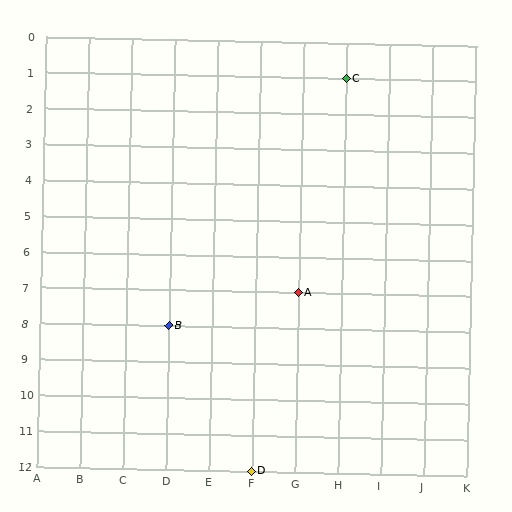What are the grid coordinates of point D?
Point D is at grid coordinates (F, 12).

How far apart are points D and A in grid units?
Points D and A are 1 column and 5 rows apart (about 5.1 grid units diagonally).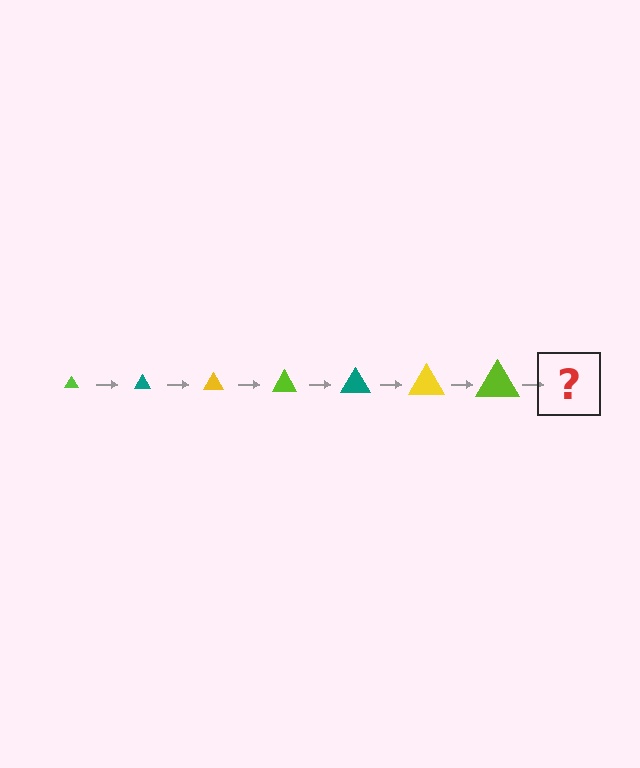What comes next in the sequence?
The next element should be a teal triangle, larger than the previous one.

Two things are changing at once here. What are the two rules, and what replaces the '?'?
The two rules are that the triangle grows larger each step and the color cycles through lime, teal, and yellow. The '?' should be a teal triangle, larger than the previous one.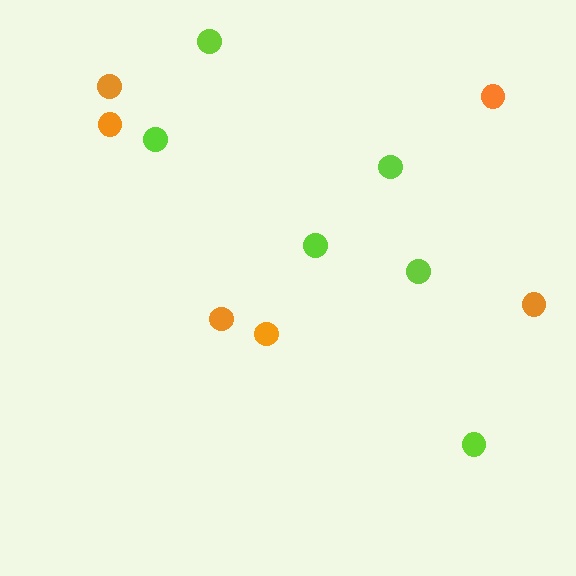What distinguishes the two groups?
There are 2 groups: one group of lime circles (6) and one group of orange circles (6).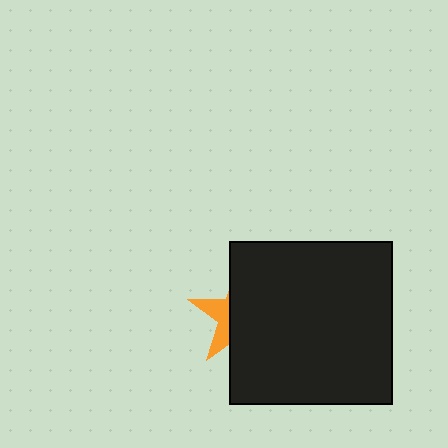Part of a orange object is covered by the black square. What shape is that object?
It is a star.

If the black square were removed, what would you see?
You would see the complete orange star.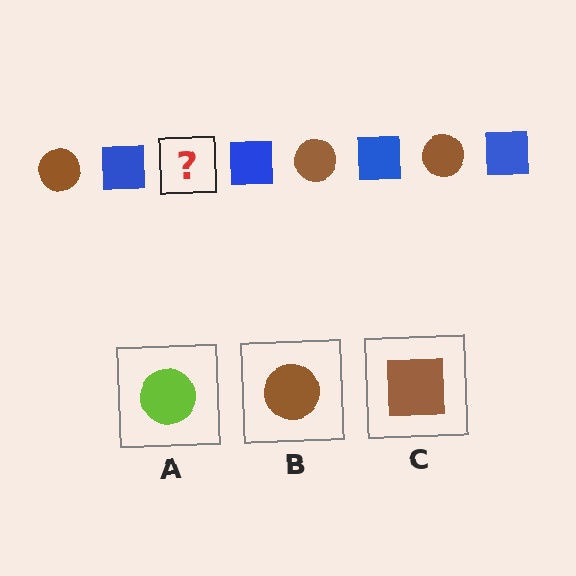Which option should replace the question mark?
Option B.